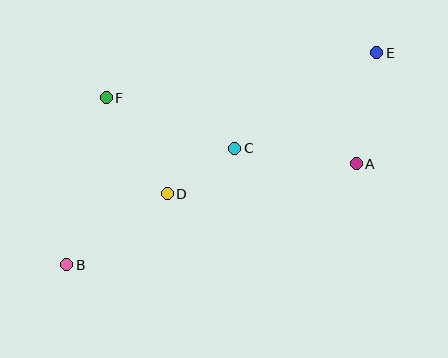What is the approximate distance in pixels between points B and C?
The distance between B and C is approximately 204 pixels.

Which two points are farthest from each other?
Points B and E are farthest from each other.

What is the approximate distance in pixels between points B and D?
The distance between B and D is approximately 123 pixels.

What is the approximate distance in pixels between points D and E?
The distance between D and E is approximately 253 pixels.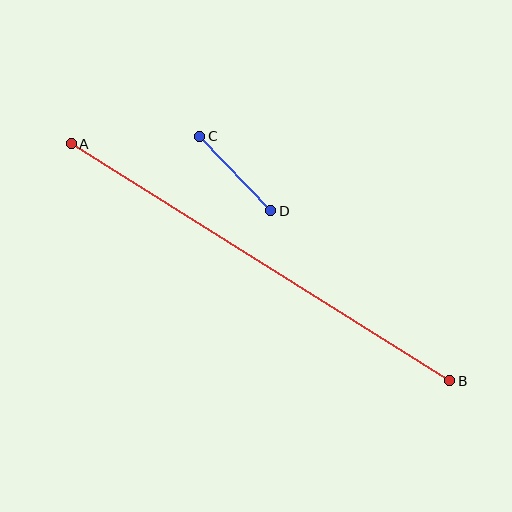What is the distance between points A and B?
The distance is approximately 446 pixels.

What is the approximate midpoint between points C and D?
The midpoint is at approximately (235, 174) pixels.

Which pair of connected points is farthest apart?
Points A and B are farthest apart.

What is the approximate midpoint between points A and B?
The midpoint is at approximately (261, 262) pixels.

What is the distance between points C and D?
The distance is approximately 103 pixels.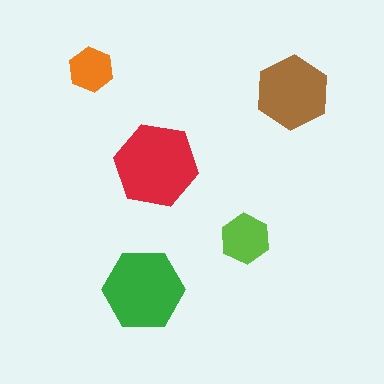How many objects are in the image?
There are 5 objects in the image.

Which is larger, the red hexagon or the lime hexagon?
The red one.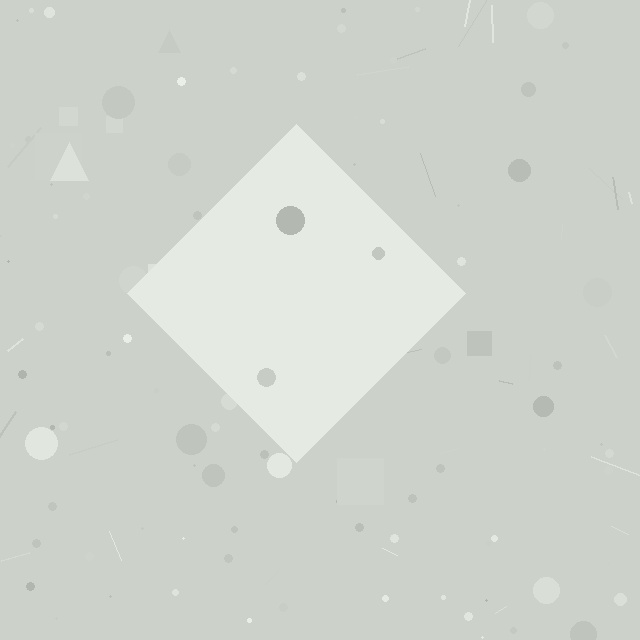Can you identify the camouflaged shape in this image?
The camouflaged shape is a diamond.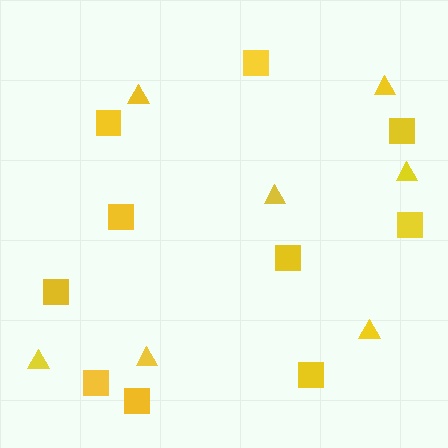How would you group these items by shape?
There are 2 groups: one group of triangles (7) and one group of squares (10).